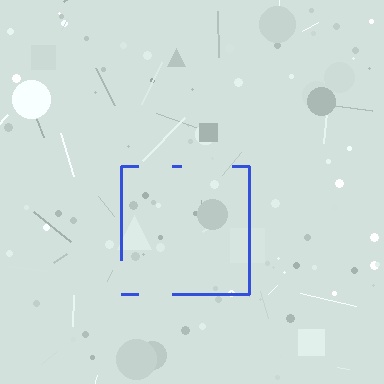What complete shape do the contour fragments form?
The contour fragments form a square.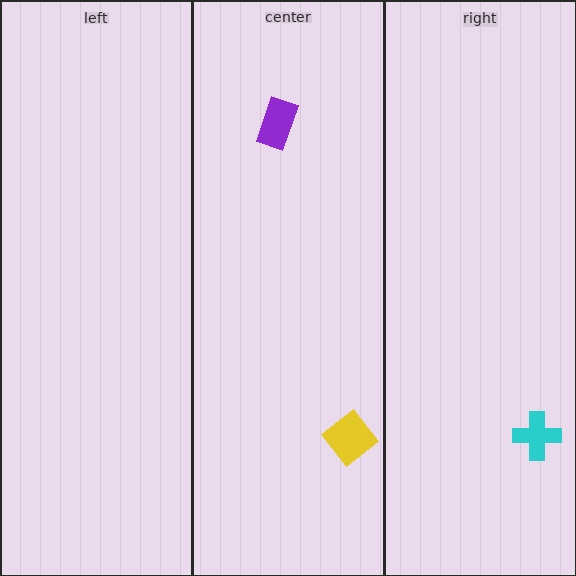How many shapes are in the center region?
2.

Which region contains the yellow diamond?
The center region.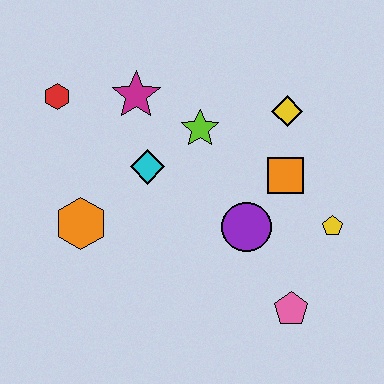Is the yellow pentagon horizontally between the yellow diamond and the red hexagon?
No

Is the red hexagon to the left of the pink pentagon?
Yes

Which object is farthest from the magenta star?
The pink pentagon is farthest from the magenta star.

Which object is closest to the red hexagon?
The magenta star is closest to the red hexagon.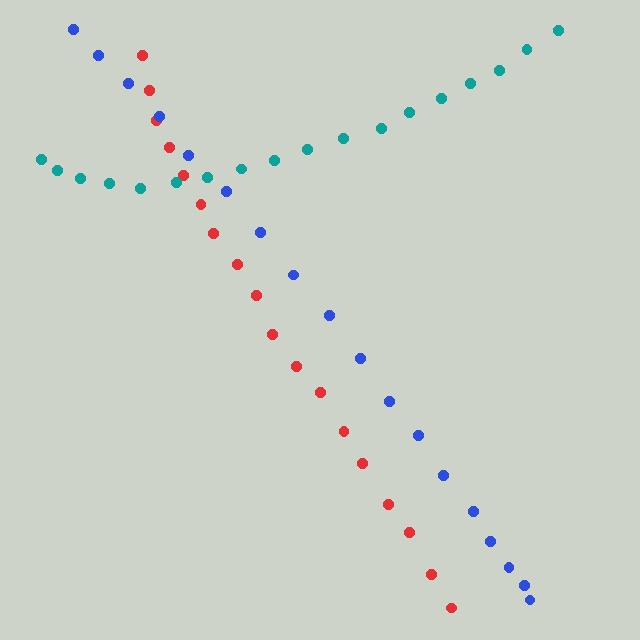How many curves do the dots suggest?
There are 3 distinct paths.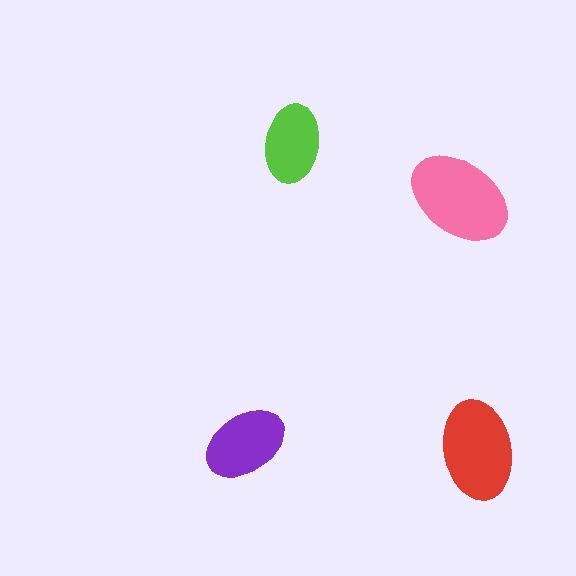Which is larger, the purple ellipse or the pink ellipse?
The pink one.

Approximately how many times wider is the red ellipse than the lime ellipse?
About 1.5 times wider.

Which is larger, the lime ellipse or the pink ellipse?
The pink one.